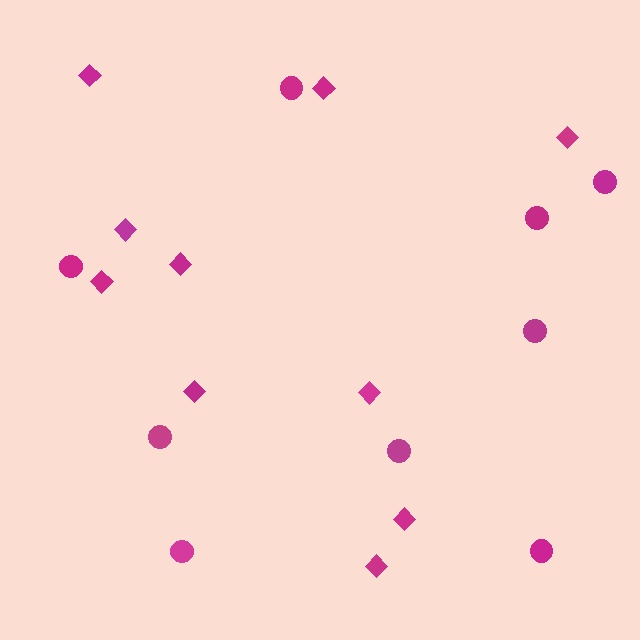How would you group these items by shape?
There are 2 groups: one group of circles (9) and one group of diamonds (10).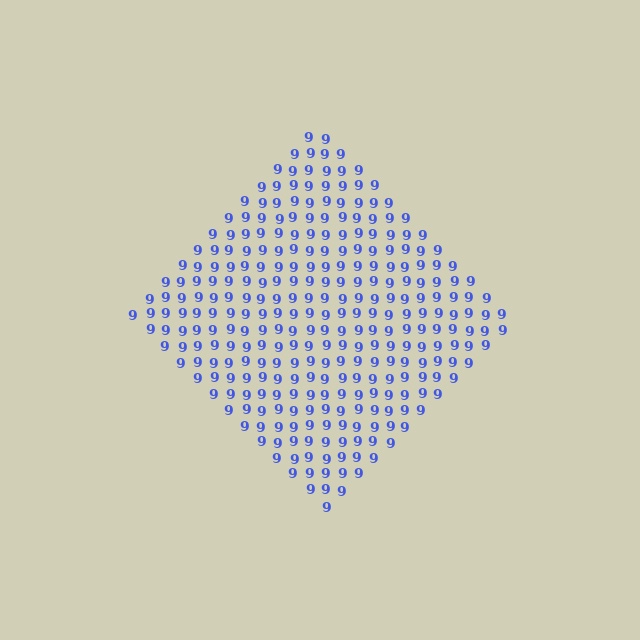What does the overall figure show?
The overall figure shows a diamond.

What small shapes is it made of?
It is made of small digit 9's.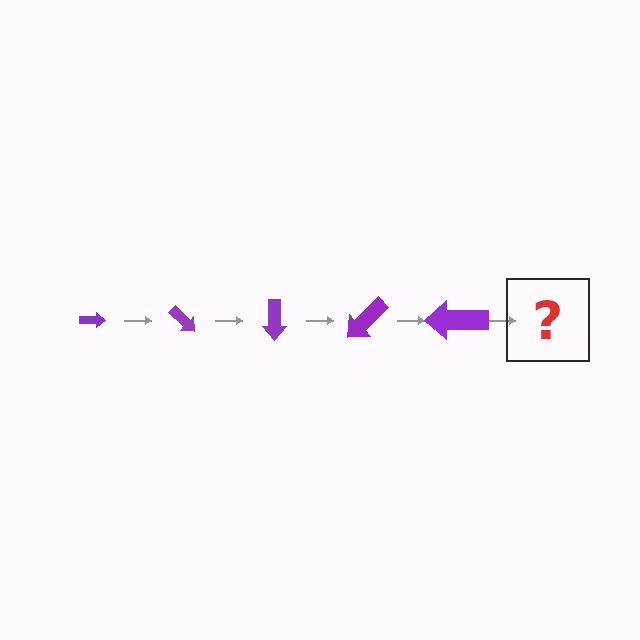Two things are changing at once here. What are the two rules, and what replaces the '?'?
The two rules are that the arrow grows larger each step and it rotates 45 degrees each step. The '?' should be an arrow, larger than the previous one and rotated 225 degrees from the start.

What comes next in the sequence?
The next element should be an arrow, larger than the previous one and rotated 225 degrees from the start.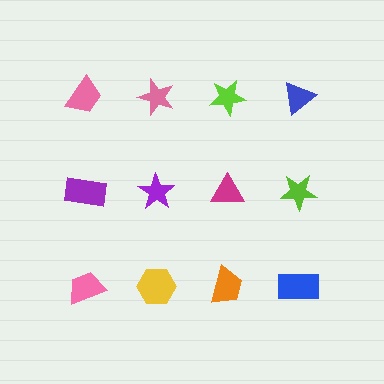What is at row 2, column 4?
A lime star.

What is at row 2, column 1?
A purple rectangle.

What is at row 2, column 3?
A magenta triangle.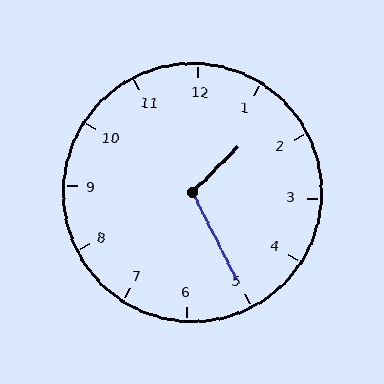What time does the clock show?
1:25.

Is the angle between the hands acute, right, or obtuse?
It is obtuse.